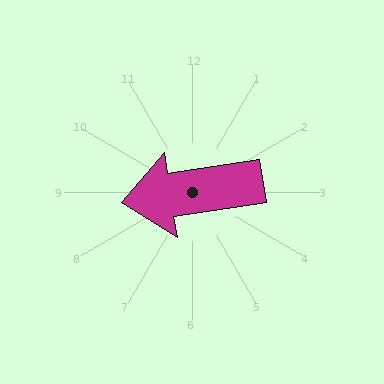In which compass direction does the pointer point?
West.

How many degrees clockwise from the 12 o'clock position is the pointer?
Approximately 261 degrees.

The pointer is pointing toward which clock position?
Roughly 9 o'clock.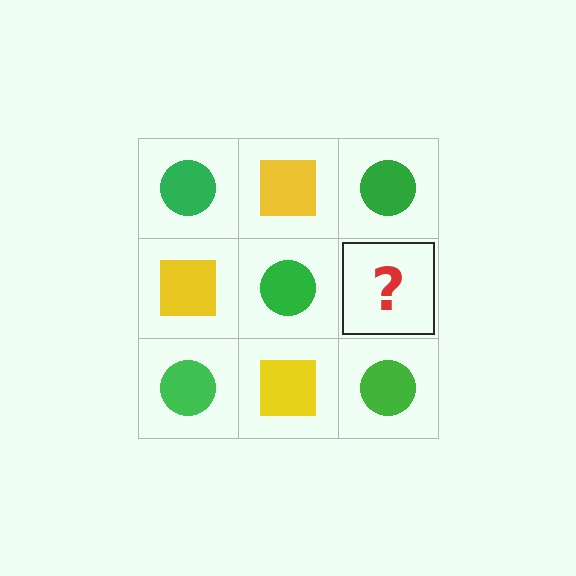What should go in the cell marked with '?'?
The missing cell should contain a yellow square.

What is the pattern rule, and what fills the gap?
The rule is that it alternates green circle and yellow square in a checkerboard pattern. The gap should be filled with a yellow square.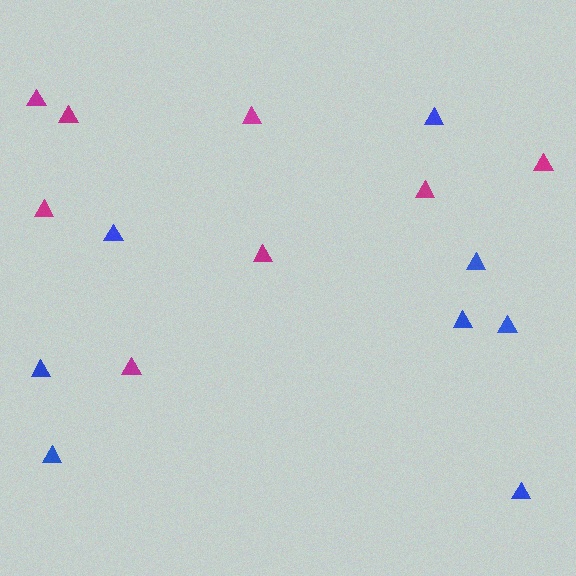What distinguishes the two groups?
There are 2 groups: one group of magenta triangles (8) and one group of blue triangles (8).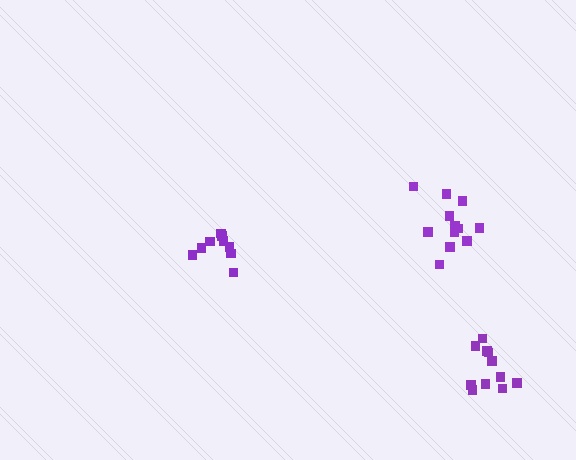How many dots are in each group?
Group 1: 9 dots, Group 2: 12 dots, Group 3: 11 dots (32 total).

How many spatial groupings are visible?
There are 3 spatial groupings.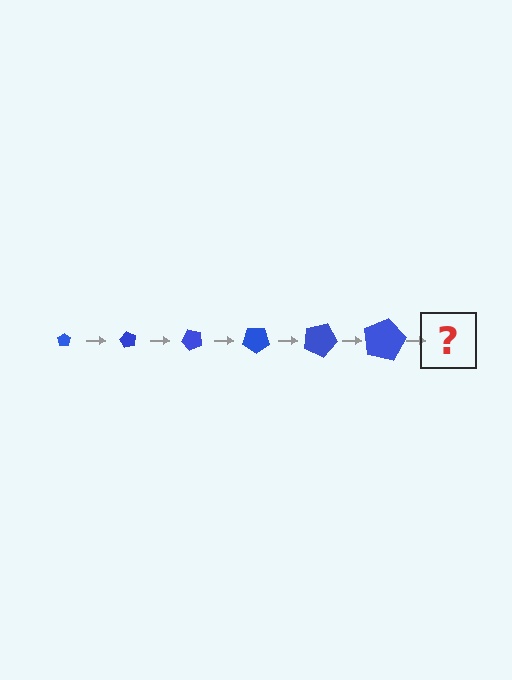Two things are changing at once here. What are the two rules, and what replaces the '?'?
The two rules are that the pentagon grows larger each step and it rotates 60 degrees each step. The '?' should be a pentagon, larger than the previous one and rotated 360 degrees from the start.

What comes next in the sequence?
The next element should be a pentagon, larger than the previous one and rotated 360 degrees from the start.